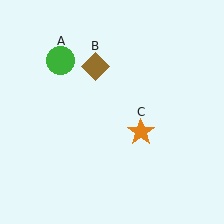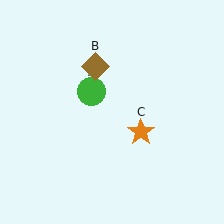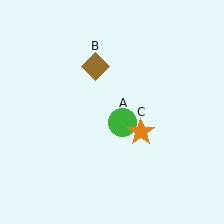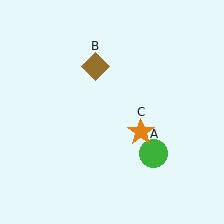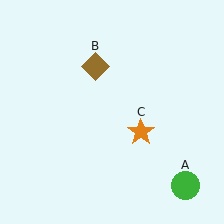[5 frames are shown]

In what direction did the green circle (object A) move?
The green circle (object A) moved down and to the right.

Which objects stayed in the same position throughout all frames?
Brown diamond (object B) and orange star (object C) remained stationary.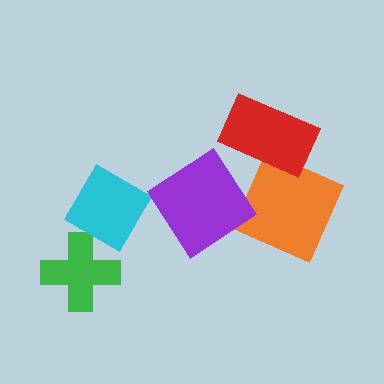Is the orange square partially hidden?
Yes, it is partially covered by another shape.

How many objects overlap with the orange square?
1 object overlaps with the orange square.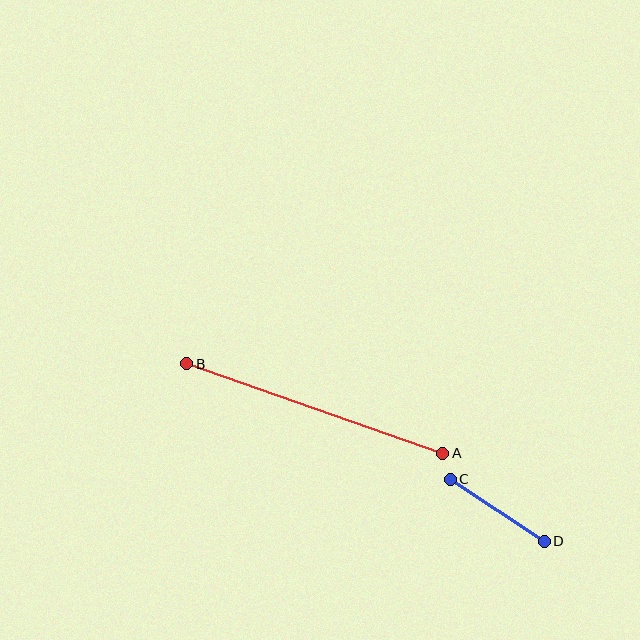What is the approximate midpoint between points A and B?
The midpoint is at approximately (315, 408) pixels.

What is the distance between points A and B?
The distance is approximately 271 pixels.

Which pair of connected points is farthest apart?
Points A and B are farthest apart.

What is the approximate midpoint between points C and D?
The midpoint is at approximately (497, 510) pixels.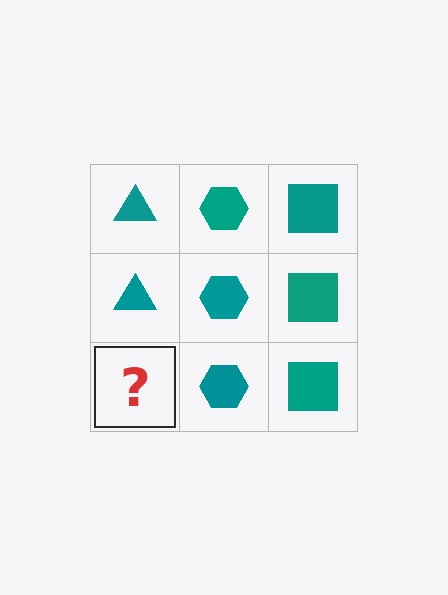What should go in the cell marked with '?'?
The missing cell should contain a teal triangle.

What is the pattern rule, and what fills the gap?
The rule is that each column has a consistent shape. The gap should be filled with a teal triangle.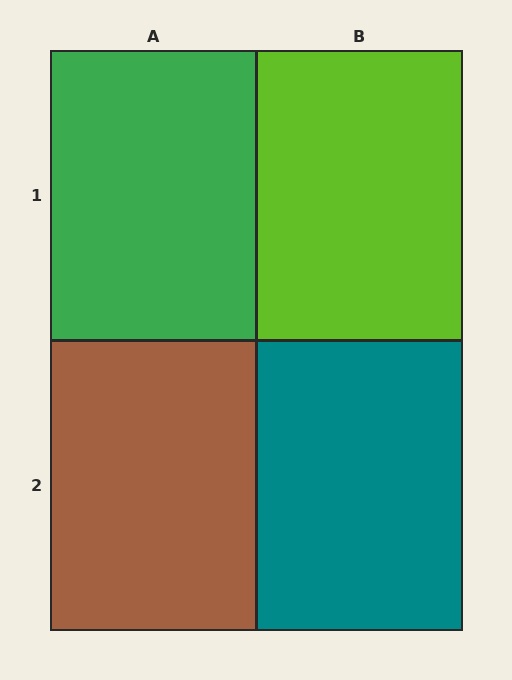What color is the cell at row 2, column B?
Teal.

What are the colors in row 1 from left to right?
Green, lime.